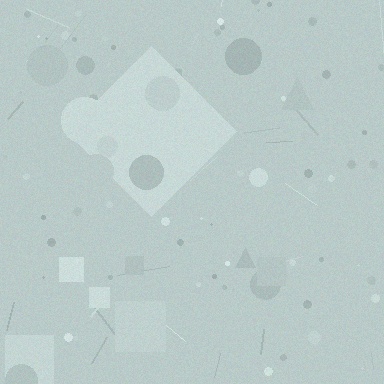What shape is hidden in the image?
A diamond is hidden in the image.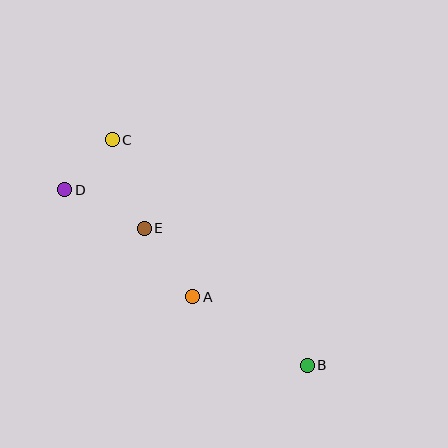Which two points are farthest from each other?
Points B and D are farthest from each other.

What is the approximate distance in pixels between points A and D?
The distance between A and D is approximately 167 pixels.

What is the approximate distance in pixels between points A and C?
The distance between A and C is approximately 177 pixels.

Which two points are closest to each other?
Points C and D are closest to each other.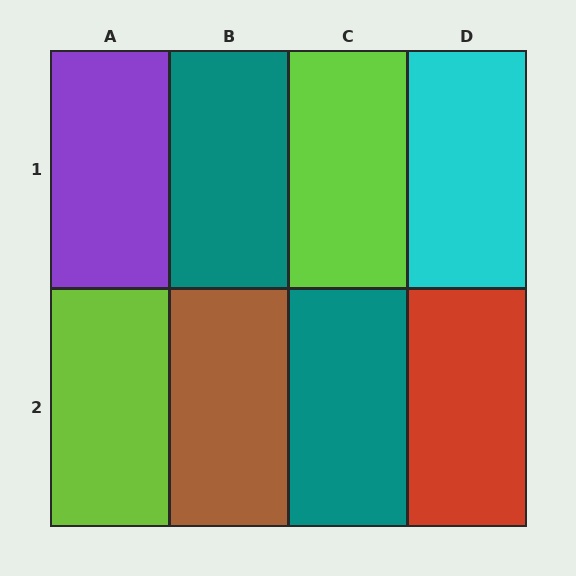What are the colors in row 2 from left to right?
Lime, brown, teal, red.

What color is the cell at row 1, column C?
Lime.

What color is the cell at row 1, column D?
Cyan.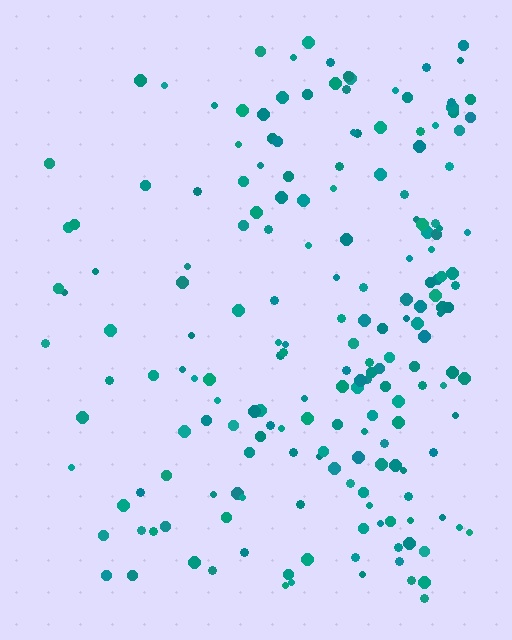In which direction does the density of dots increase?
From left to right, with the right side densest.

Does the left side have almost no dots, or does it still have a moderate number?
Still a moderate number, just noticeably fewer than the right.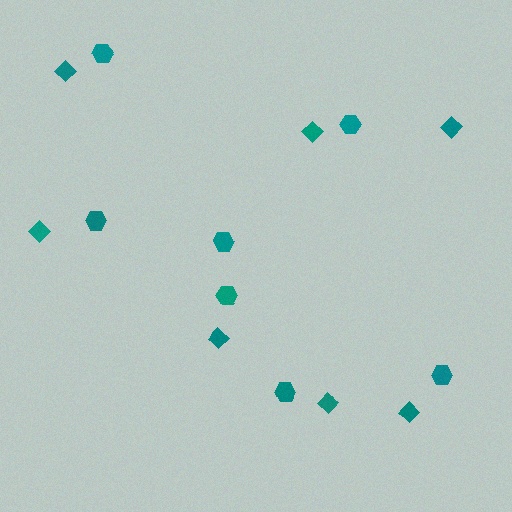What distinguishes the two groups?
There are 2 groups: one group of hexagons (7) and one group of diamonds (7).